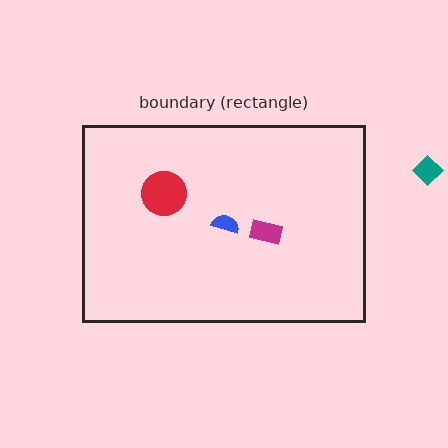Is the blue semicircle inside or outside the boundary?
Inside.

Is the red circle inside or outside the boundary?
Inside.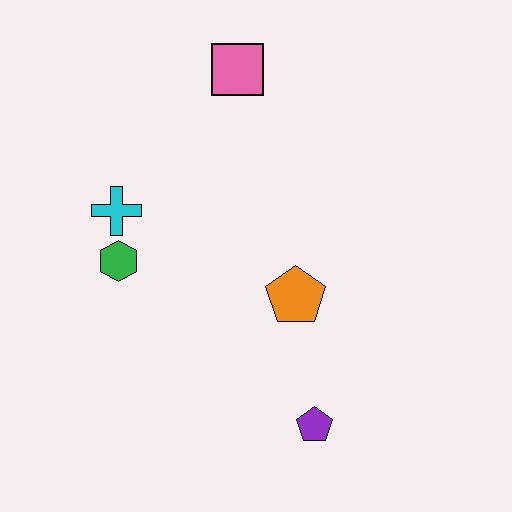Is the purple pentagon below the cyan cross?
Yes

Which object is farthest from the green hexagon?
The purple pentagon is farthest from the green hexagon.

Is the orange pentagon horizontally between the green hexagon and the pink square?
No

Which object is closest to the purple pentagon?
The orange pentagon is closest to the purple pentagon.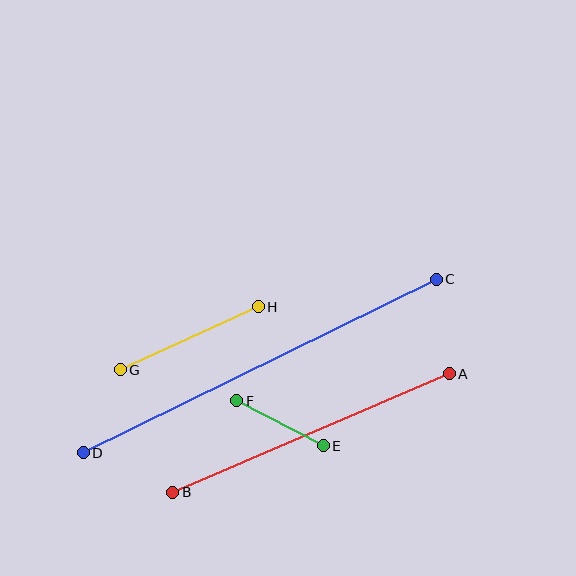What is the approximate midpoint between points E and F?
The midpoint is at approximately (280, 423) pixels.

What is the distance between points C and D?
The distance is approximately 393 pixels.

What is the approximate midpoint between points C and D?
The midpoint is at approximately (260, 366) pixels.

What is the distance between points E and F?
The distance is approximately 98 pixels.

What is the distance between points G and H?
The distance is approximately 152 pixels.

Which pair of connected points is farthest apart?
Points C and D are farthest apart.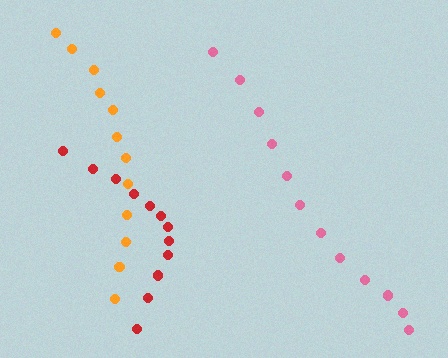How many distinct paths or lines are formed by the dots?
There are 3 distinct paths.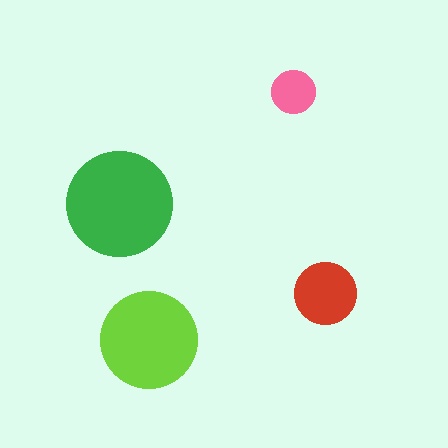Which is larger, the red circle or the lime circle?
The lime one.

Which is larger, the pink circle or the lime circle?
The lime one.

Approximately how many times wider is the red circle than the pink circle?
About 1.5 times wider.